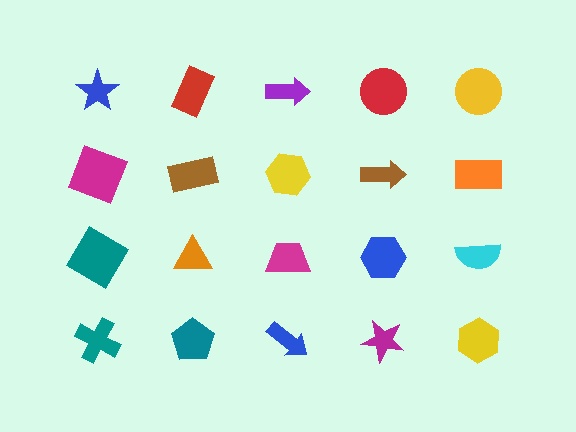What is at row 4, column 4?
A magenta star.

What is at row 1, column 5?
A yellow circle.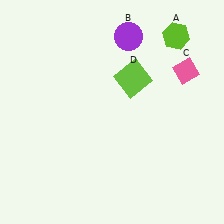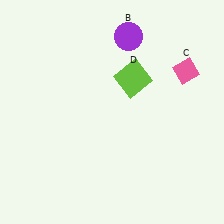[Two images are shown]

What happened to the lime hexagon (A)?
The lime hexagon (A) was removed in Image 2. It was in the top-right area of Image 1.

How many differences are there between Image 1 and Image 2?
There is 1 difference between the two images.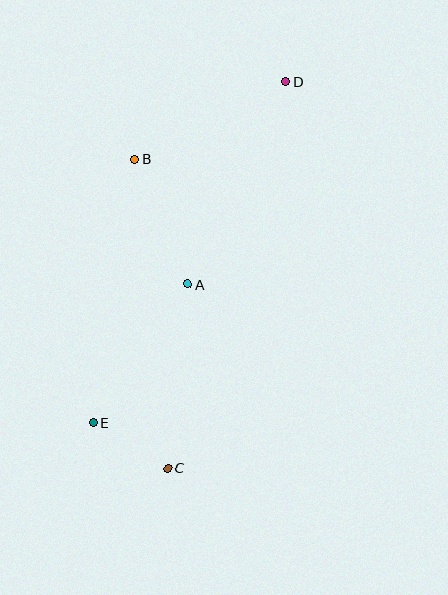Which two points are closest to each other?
Points C and E are closest to each other.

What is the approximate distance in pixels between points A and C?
The distance between A and C is approximately 185 pixels.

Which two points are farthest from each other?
Points C and D are farthest from each other.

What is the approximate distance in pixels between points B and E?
The distance between B and E is approximately 267 pixels.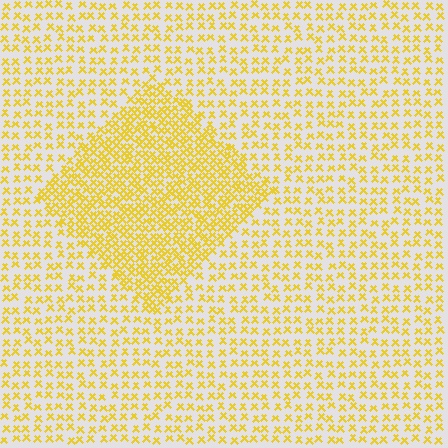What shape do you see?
I see a diamond.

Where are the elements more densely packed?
The elements are more densely packed inside the diamond boundary.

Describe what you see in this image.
The image contains small yellow elements arranged at two different densities. A diamond-shaped region is visible where the elements are more densely packed than the surrounding area.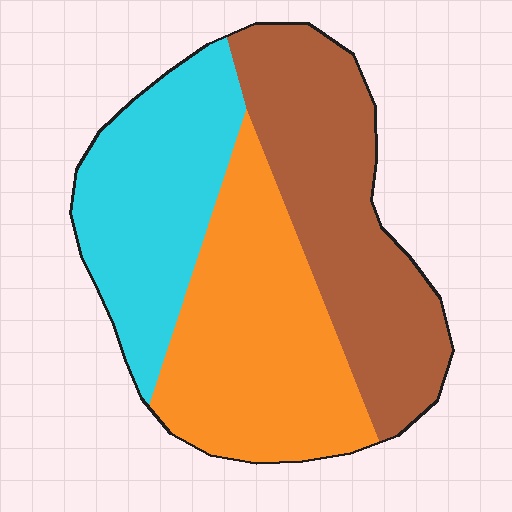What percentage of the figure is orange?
Orange takes up about three eighths (3/8) of the figure.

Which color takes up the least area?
Cyan, at roughly 30%.